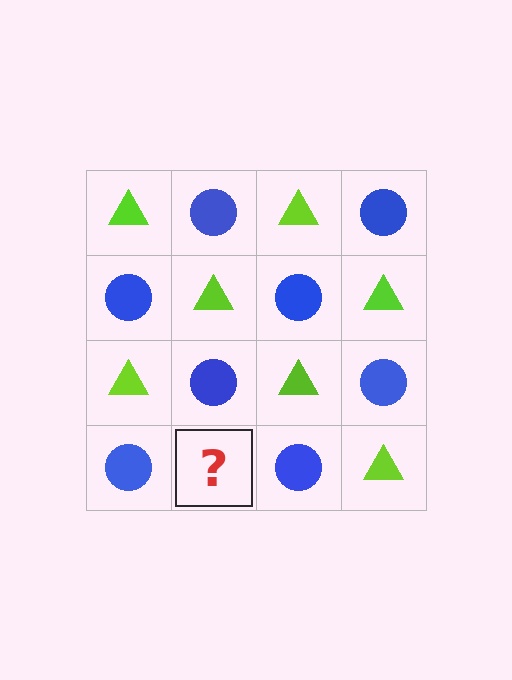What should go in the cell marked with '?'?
The missing cell should contain a lime triangle.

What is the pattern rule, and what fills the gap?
The rule is that it alternates lime triangle and blue circle in a checkerboard pattern. The gap should be filled with a lime triangle.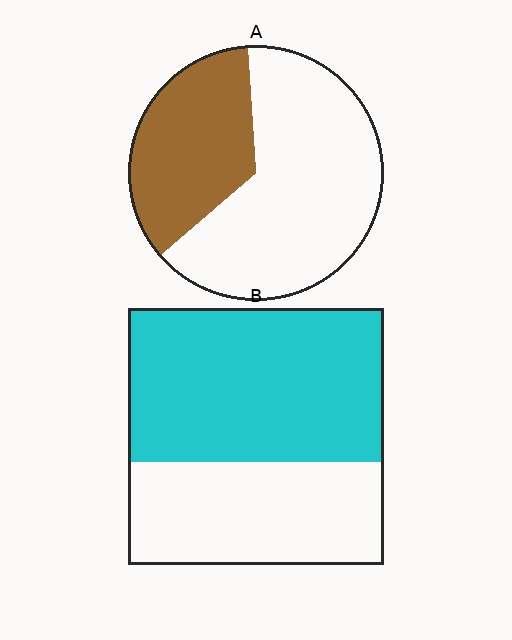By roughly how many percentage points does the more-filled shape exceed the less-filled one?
By roughly 25 percentage points (B over A).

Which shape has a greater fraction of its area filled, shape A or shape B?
Shape B.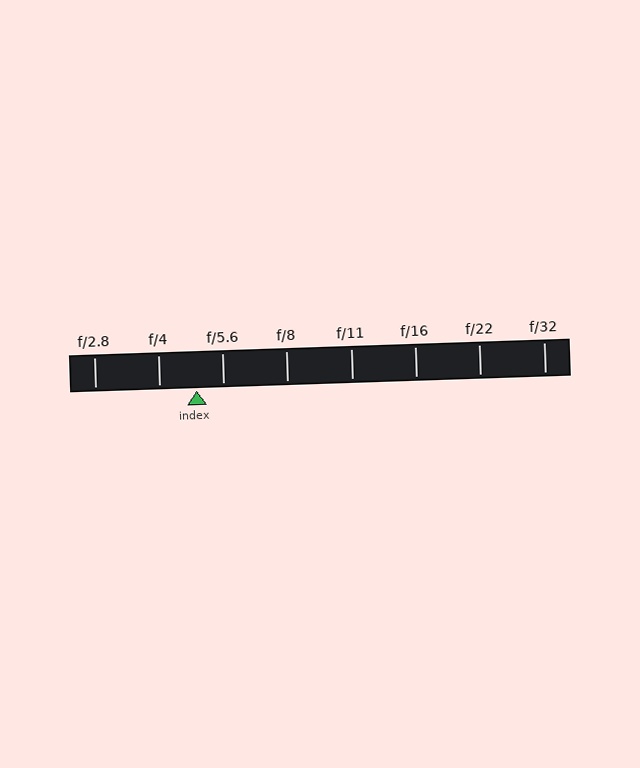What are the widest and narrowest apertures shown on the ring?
The widest aperture shown is f/2.8 and the narrowest is f/32.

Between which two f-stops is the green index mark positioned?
The index mark is between f/4 and f/5.6.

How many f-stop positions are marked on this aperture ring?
There are 8 f-stop positions marked.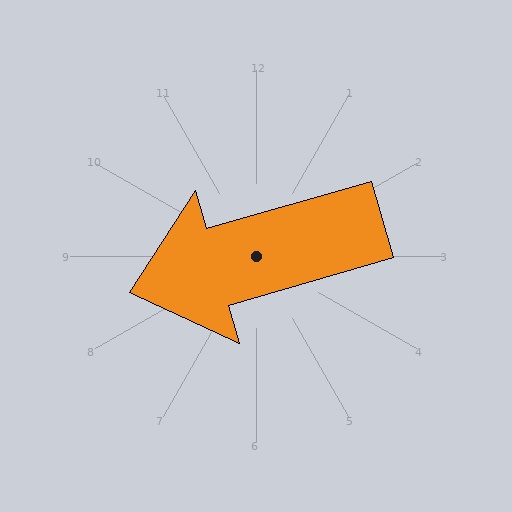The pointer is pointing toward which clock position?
Roughly 8 o'clock.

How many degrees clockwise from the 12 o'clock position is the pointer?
Approximately 254 degrees.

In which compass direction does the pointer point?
West.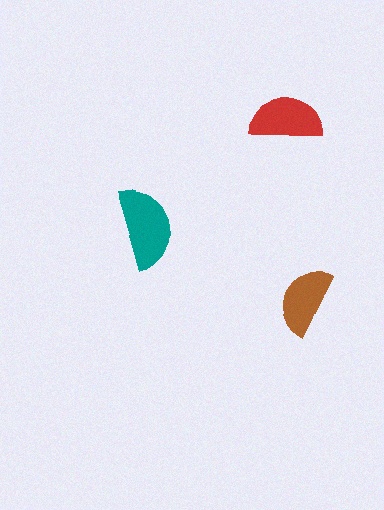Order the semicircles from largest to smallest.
the teal one, the red one, the brown one.